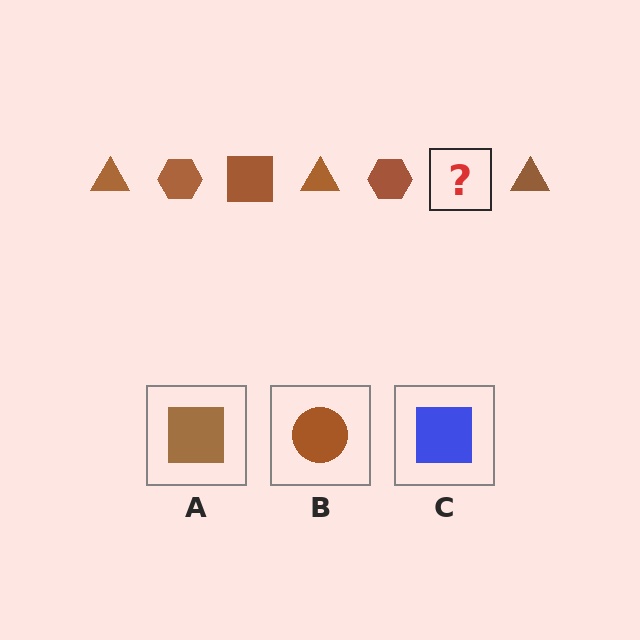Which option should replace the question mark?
Option A.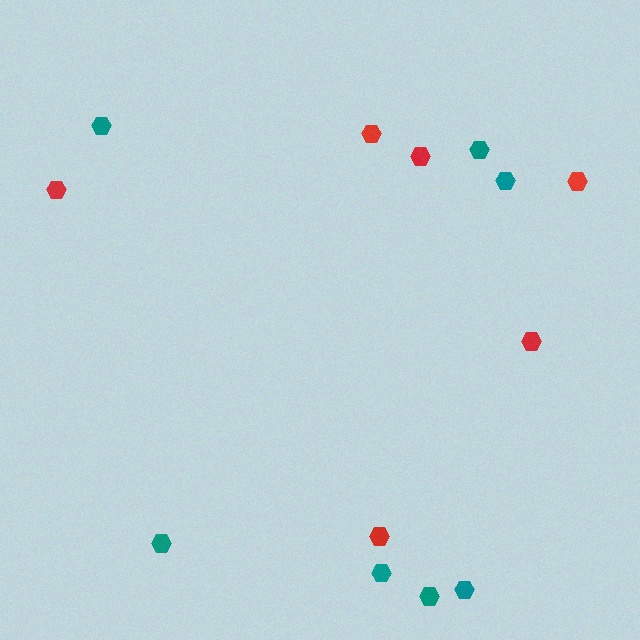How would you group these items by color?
There are 2 groups: one group of red hexagons (6) and one group of teal hexagons (7).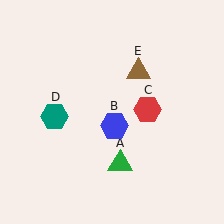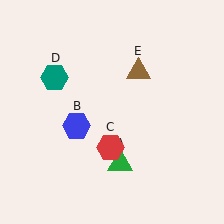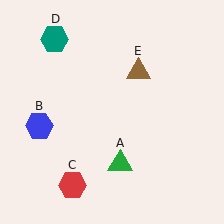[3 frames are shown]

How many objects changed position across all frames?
3 objects changed position: blue hexagon (object B), red hexagon (object C), teal hexagon (object D).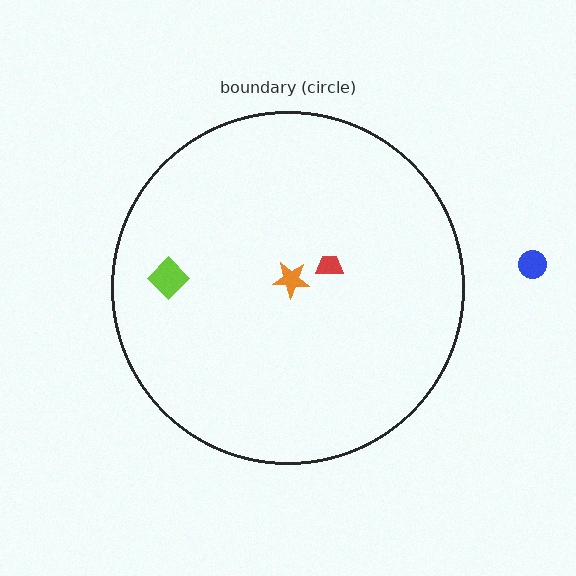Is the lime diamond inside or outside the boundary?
Inside.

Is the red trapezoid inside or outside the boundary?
Inside.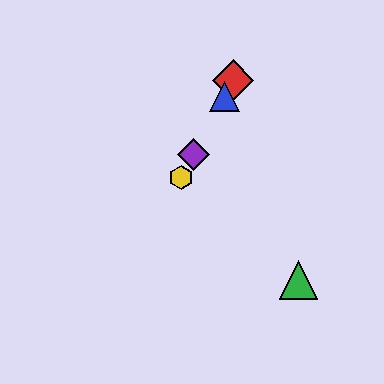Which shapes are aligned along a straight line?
The red diamond, the blue triangle, the yellow hexagon, the purple diamond are aligned along a straight line.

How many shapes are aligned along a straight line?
4 shapes (the red diamond, the blue triangle, the yellow hexagon, the purple diamond) are aligned along a straight line.